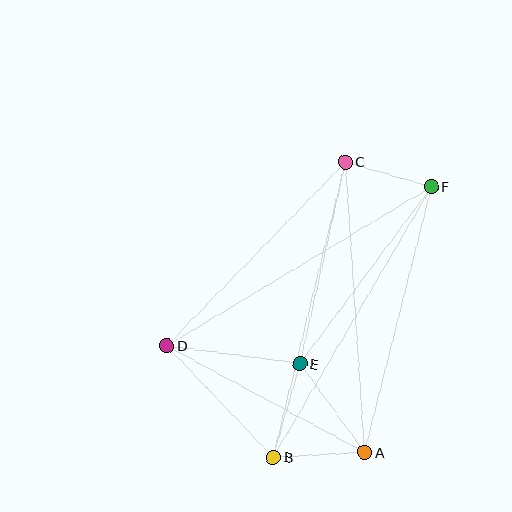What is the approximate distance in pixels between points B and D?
The distance between B and D is approximately 154 pixels.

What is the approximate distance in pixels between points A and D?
The distance between A and D is approximately 225 pixels.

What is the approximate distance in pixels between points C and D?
The distance between C and D is approximately 256 pixels.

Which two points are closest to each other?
Points C and F are closest to each other.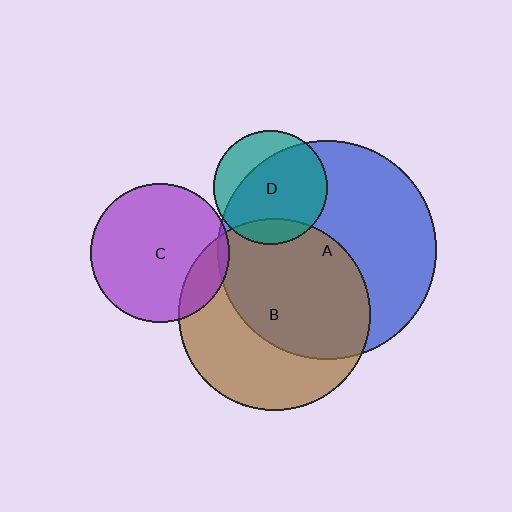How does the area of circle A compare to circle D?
Approximately 3.7 times.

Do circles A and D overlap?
Yes.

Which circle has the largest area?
Circle A (blue).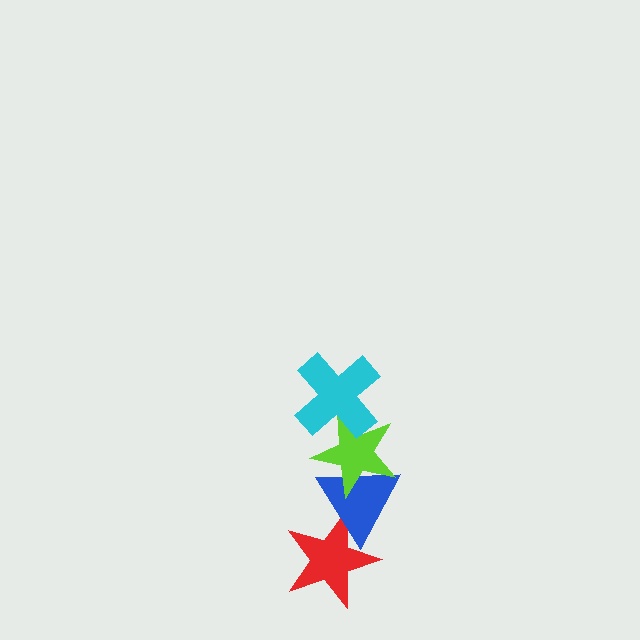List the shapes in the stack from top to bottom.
From top to bottom: the cyan cross, the lime star, the blue triangle, the red star.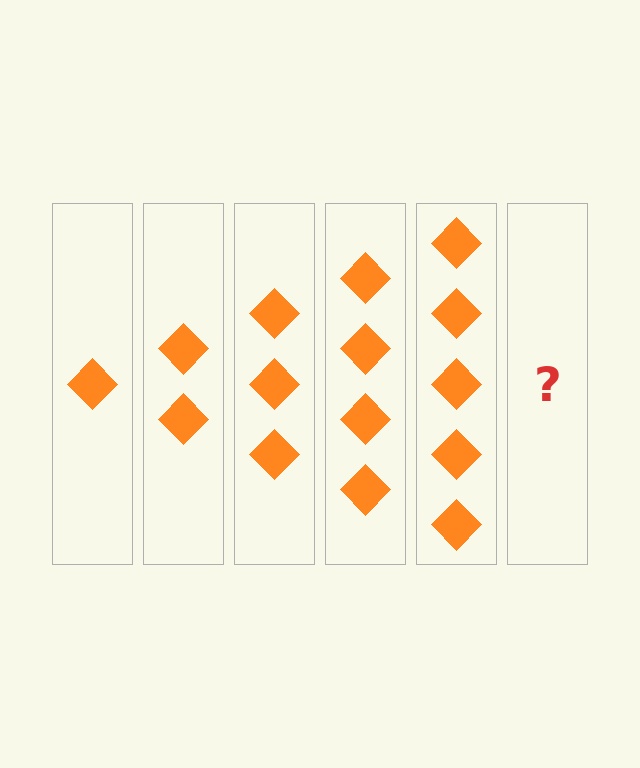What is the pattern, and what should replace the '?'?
The pattern is that each step adds one more diamond. The '?' should be 6 diamonds.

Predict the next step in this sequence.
The next step is 6 diamonds.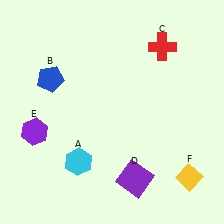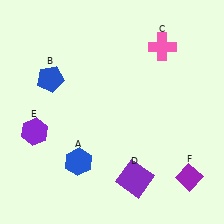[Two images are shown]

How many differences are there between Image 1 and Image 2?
There are 3 differences between the two images.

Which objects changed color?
A changed from cyan to blue. C changed from red to pink. F changed from yellow to purple.